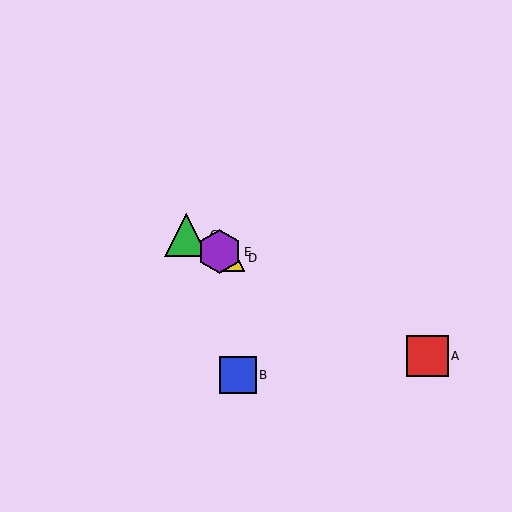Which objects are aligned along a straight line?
Objects A, C, D, E are aligned along a straight line.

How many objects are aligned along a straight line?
4 objects (A, C, D, E) are aligned along a straight line.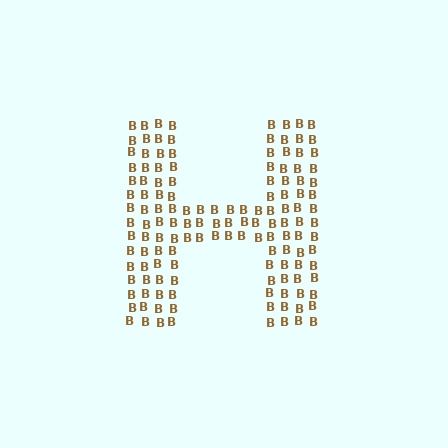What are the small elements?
The small elements are letter B's.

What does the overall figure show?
The overall figure shows the letter H.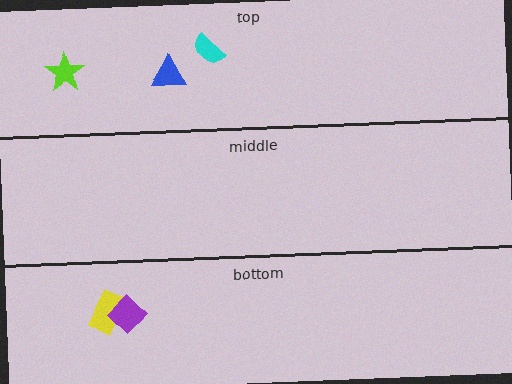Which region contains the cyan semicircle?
The top region.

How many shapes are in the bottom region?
2.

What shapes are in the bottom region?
The yellow rectangle, the purple diamond.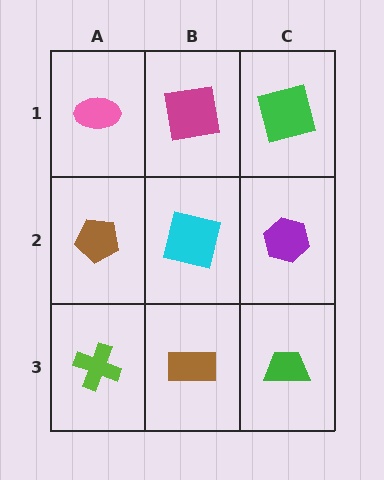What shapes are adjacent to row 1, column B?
A cyan square (row 2, column B), a pink ellipse (row 1, column A), a green square (row 1, column C).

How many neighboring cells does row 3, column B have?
3.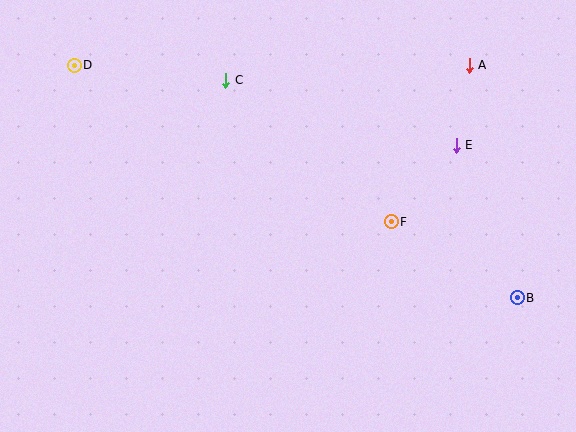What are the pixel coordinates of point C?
Point C is at (226, 80).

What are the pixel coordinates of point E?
Point E is at (456, 145).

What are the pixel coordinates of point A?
Point A is at (469, 65).